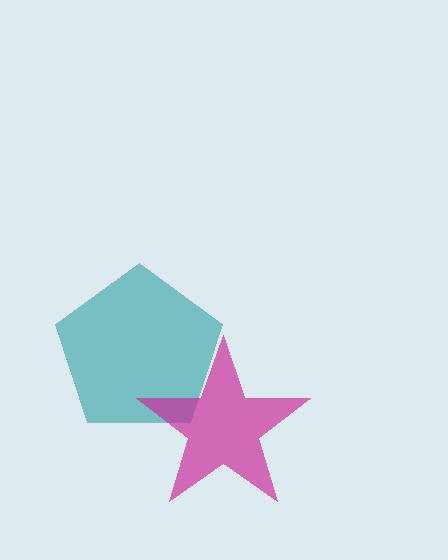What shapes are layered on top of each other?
The layered shapes are: a teal pentagon, a magenta star.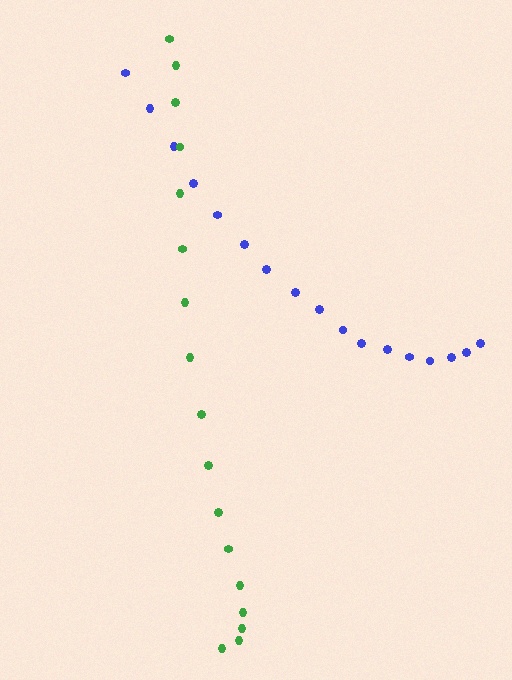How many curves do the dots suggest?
There are 2 distinct paths.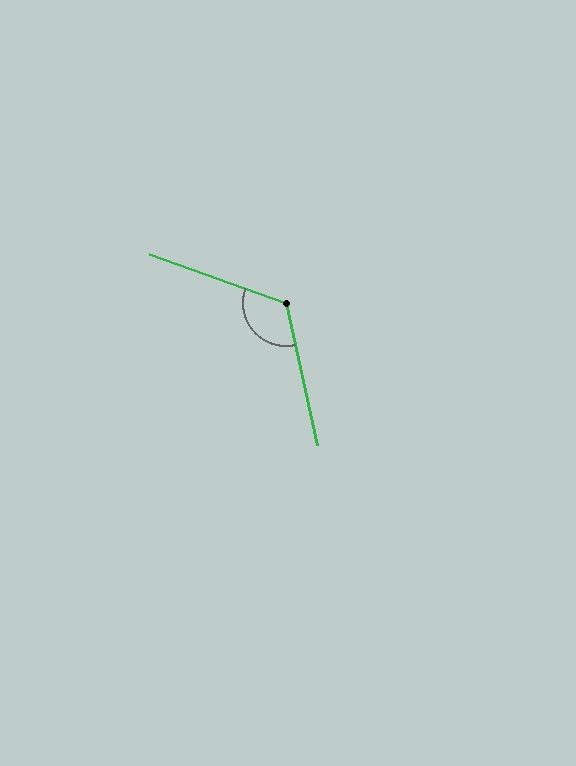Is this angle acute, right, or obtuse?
It is obtuse.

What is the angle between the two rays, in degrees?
Approximately 122 degrees.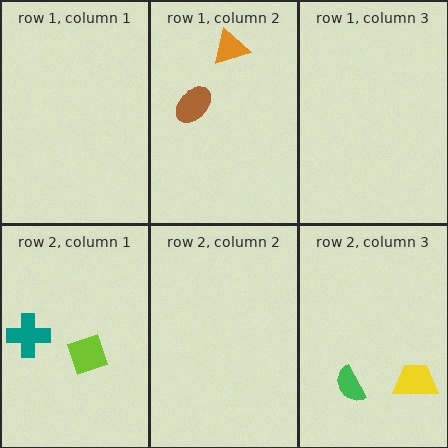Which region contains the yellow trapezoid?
The row 2, column 3 region.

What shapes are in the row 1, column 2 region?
The brown ellipse, the orange triangle.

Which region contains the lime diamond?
The row 2, column 1 region.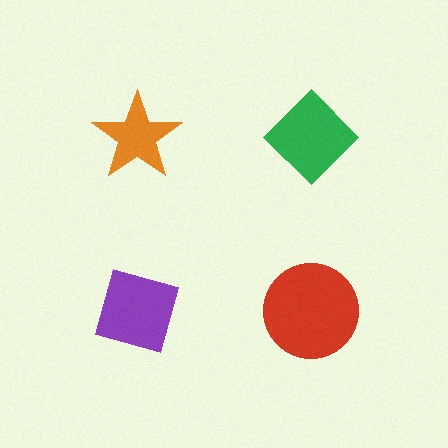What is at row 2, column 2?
A red circle.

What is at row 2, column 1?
A purple diamond.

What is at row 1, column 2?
A green diamond.